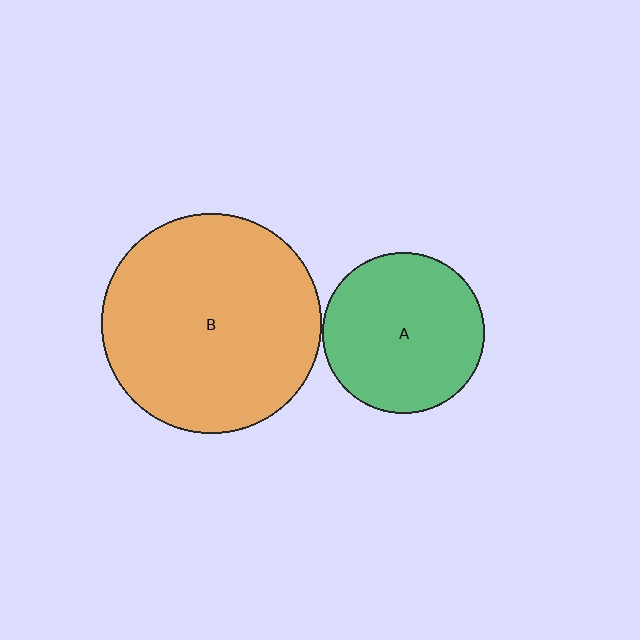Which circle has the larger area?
Circle B (orange).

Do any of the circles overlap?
No, none of the circles overlap.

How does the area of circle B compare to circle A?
Approximately 1.9 times.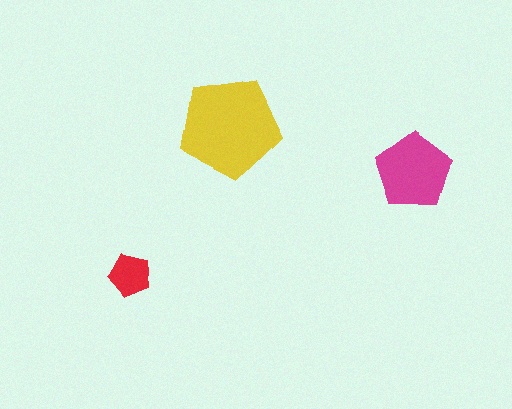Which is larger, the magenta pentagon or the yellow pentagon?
The yellow one.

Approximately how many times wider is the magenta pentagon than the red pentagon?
About 2 times wider.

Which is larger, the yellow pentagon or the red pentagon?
The yellow one.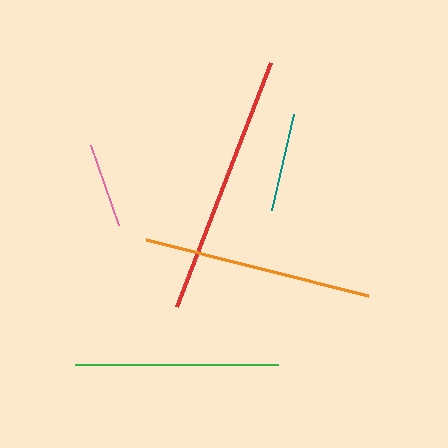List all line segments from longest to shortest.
From longest to shortest: red, orange, green, teal, pink.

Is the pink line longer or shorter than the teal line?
The teal line is longer than the pink line.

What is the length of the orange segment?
The orange segment is approximately 229 pixels long.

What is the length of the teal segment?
The teal segment is approximately 98 pixels long.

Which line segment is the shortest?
The pink line is the shortest at approximately 85 pixels.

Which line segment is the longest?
The red line is the longest at approximately 261 pixels.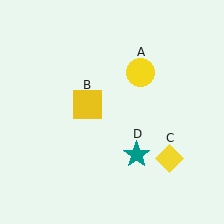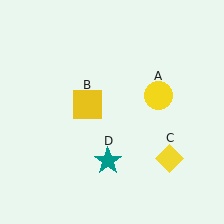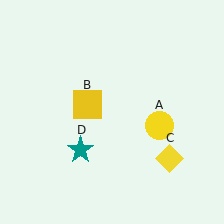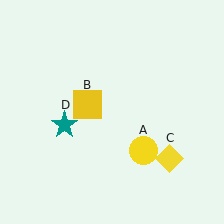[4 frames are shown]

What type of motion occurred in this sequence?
The yellow circle (object A), teal star (object D) rotated clockwise around the center of the scene.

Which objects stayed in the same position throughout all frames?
Yellow square (object B) and yellow diamond (object C) remained stationary.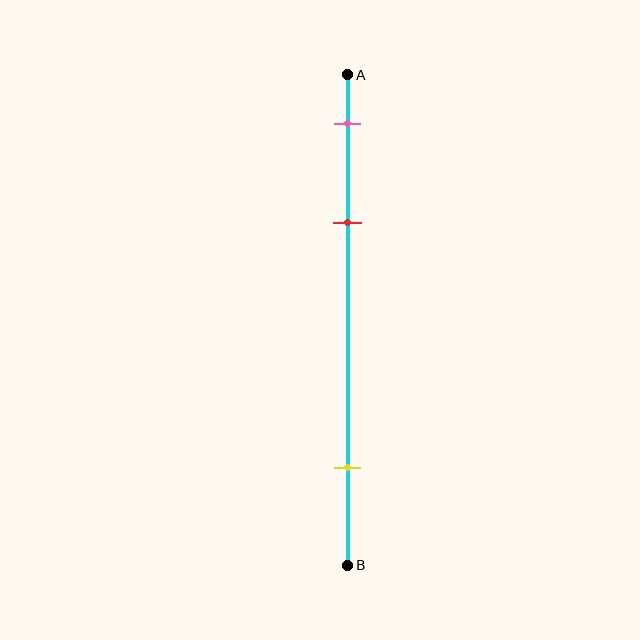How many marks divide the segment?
There are 3 marks dividing the segment.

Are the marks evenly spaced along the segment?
No, the marks are not evenly spaced.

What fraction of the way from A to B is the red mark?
The red mark is approximately 30% (0.3) of the way from A to B.